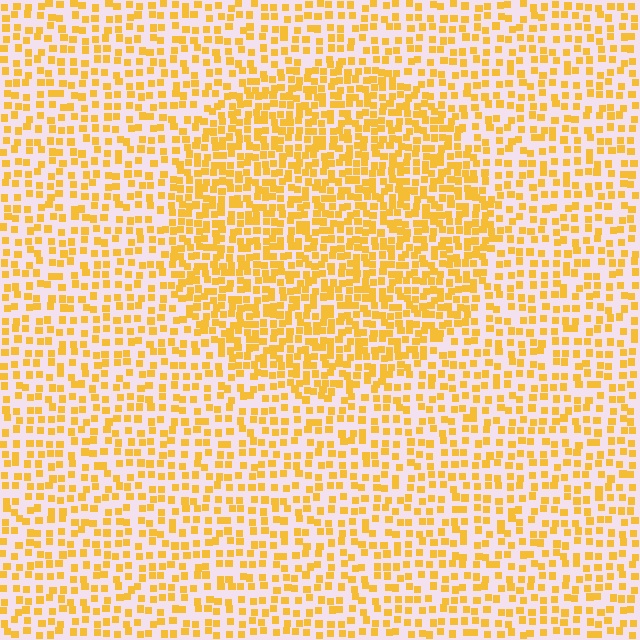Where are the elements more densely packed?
The elements are more densely packed inside the circle boundary.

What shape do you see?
I see a circle.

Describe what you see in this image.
The image contains small yellow elements arranged at two different densities. A circle-shaped region is visible where the elements are more densely packed than the surrounding area.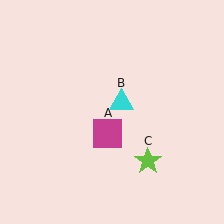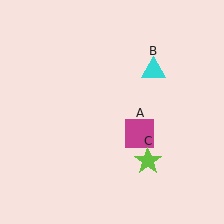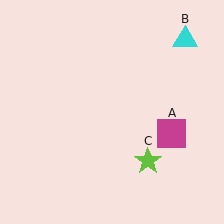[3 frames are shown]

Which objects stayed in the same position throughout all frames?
Lime star (object C) remained stationary.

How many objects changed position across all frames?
2 objects changed position: magenta square (object A), cyan triangle (object B).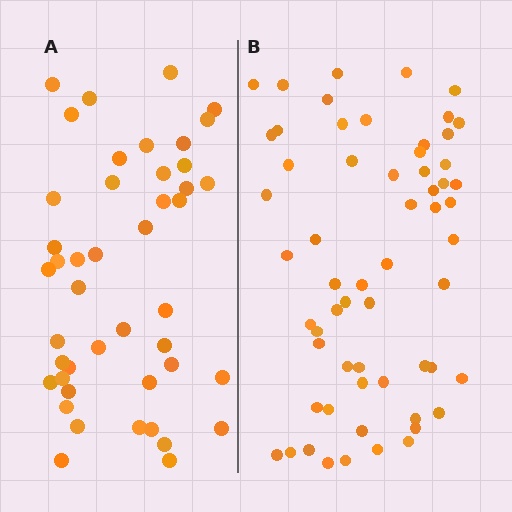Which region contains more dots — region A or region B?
Region B (the right region) has more dots.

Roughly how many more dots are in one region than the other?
Region B has approximately 15 more dots than region A.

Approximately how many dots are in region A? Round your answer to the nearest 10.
About 40 dots. (The exact count is 45, which rounds to 40.)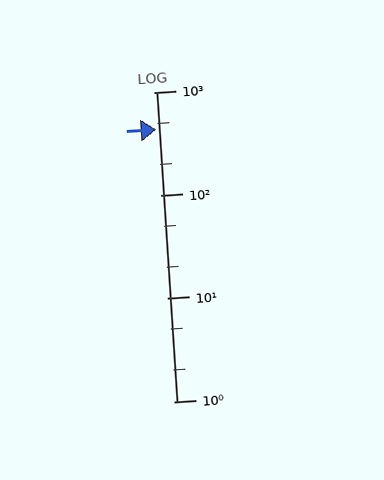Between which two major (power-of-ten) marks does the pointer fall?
The pointer is between 100 and 1000.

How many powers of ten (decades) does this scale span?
The scale spans 3 decades, from 1 to 1000.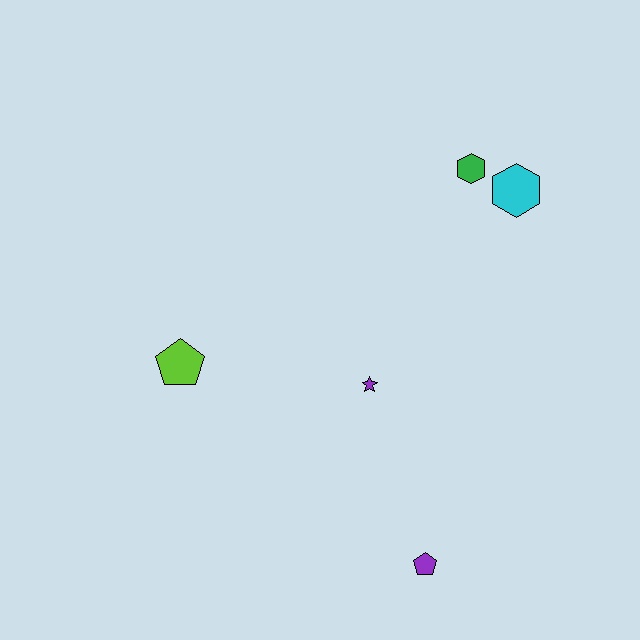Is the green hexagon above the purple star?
Yes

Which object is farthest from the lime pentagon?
The cyan hexagon is farthest from the lime pentagon.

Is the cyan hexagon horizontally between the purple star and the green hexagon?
No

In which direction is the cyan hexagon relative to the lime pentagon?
The cyan hexagon is to the right of the lime pentagon.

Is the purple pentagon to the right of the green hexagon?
No